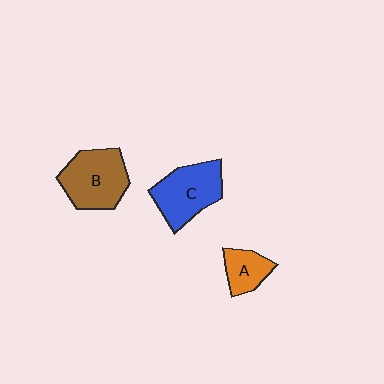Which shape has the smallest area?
Shape A (orange).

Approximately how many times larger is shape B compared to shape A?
Approximately 2.0 times.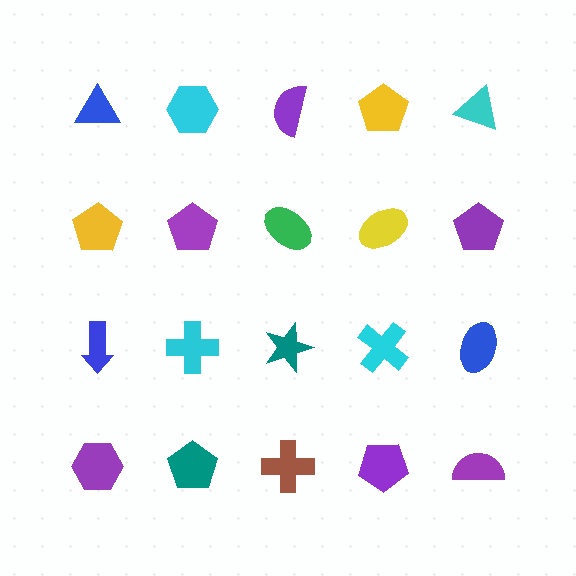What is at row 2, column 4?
A yellow ellipse.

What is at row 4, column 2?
A teal pentagon.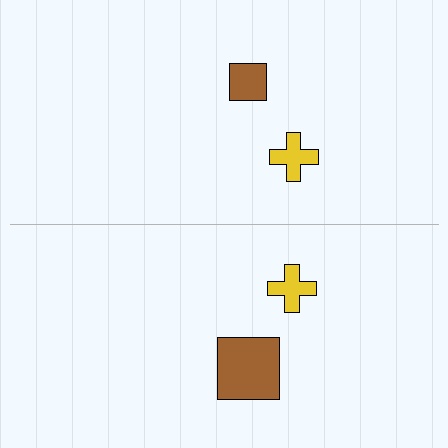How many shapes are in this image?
There are 4 shapes in this image.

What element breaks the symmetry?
The brown square on the bottom side has a different size than its mirror counterpart.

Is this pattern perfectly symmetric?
No, the pattern is not perfectly symmetric. The brown square on the bottom side has a different size than its mirror counterpart.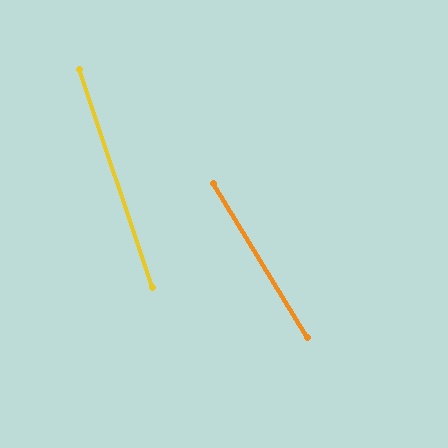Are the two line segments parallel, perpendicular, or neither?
Neither parallel nor perpendicular — they differ by about 13°.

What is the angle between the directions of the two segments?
Approximately 13 degrees.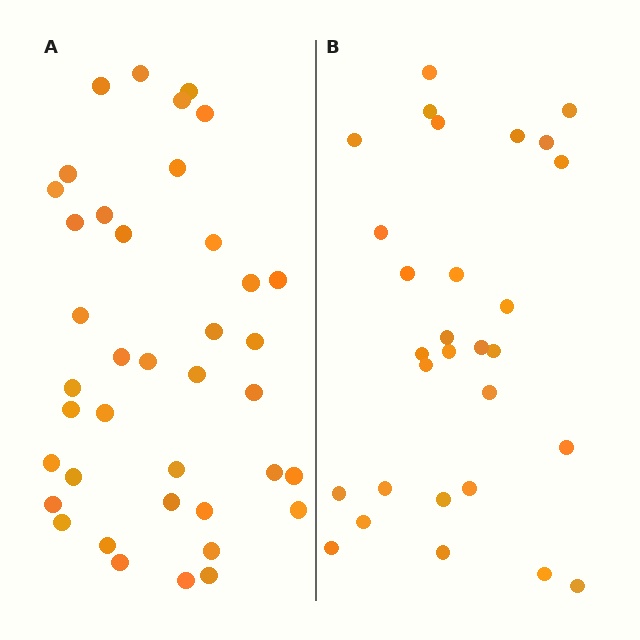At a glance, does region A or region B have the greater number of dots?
Region A (the left region) has more dots.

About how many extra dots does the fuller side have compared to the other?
Region A has roughly 10 or so more dots than region B.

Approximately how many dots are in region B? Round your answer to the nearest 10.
About 30 dots. (The exact count is 29, which rounds to 30.)